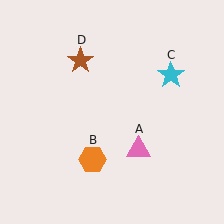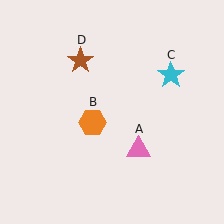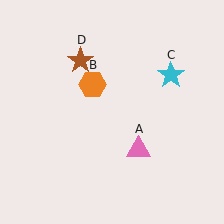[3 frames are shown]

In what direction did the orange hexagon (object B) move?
The orange hexagon (object B) moved up.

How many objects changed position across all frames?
1 object changed position: orange hexagon (object B).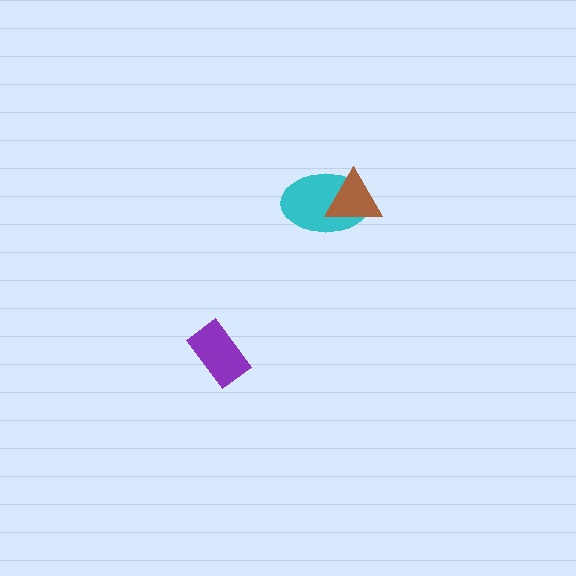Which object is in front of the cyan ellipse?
The brown triangle is in front of the cyan ellipse.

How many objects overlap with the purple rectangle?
0 objects overlap with the purple rectangle.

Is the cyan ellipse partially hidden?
Yes, it is partially covered by another shape.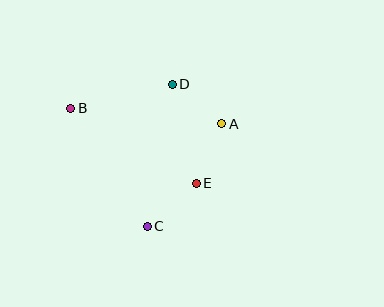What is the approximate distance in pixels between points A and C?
The distance between A and C is approximately 126 pixels.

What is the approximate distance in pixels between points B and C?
The distance between B and C is approximately 141 pixels.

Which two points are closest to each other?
Points A and D are closest to each other.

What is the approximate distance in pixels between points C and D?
The distance between C and D is approximately 144 pixels.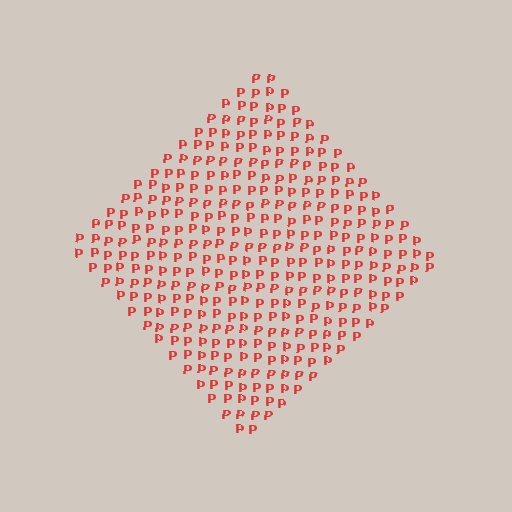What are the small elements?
The small elements are letter P's.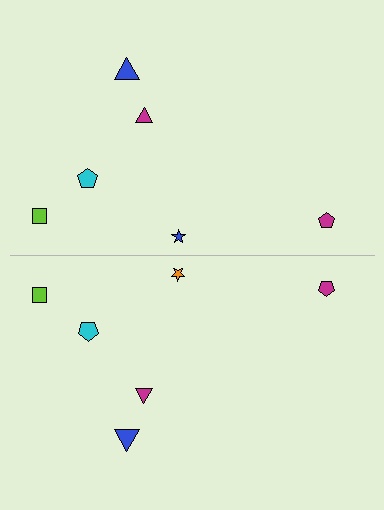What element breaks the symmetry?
The orange star on the bottom side breaks the symmetry — its mirror counterpart is blue.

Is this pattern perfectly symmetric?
No, the pattern is not perfectly symmetric. The orange star on the bottom side breaks the symmetry — its mirror counterpart is blue.